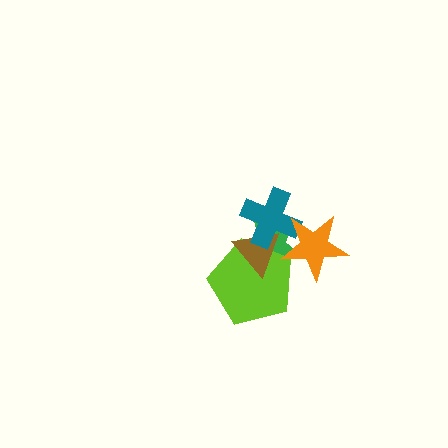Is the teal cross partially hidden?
Yes, it is partially covered by another shape.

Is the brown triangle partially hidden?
Yes, it is partially covered by another shape.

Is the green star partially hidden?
Yes, it is partially covered by another shape.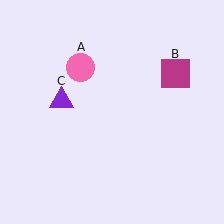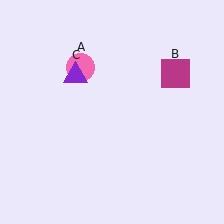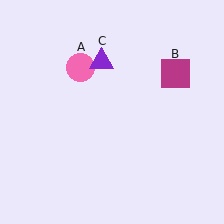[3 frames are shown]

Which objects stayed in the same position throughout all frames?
Pink circle (object A) and magenta square (object B) remained stationary.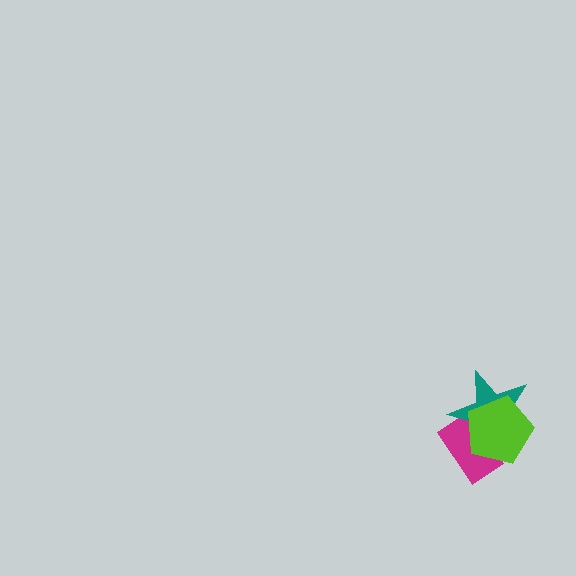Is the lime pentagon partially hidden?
No, no other shape covers it.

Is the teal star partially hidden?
Yes, it is partially covered by another shape.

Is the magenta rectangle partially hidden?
Yes, it is partially covered by another shape.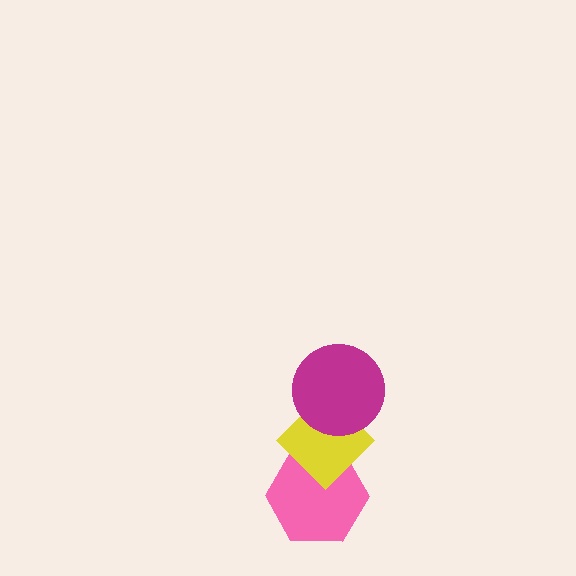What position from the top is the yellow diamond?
The yellow diamond is 2nd from the top.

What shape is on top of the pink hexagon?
The yellow diamond is on top of the pink hexagon.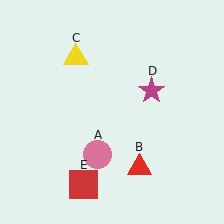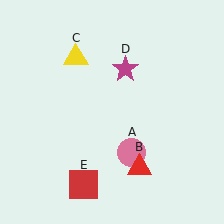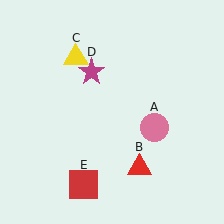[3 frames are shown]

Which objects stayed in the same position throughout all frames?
Red triangle (object B) and yellow triangle (object C) and red square (object E) remained stationary.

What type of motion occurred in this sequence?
The pink circle (object A), magenta star (object D) rotated counterclockwise around the center of the scene.